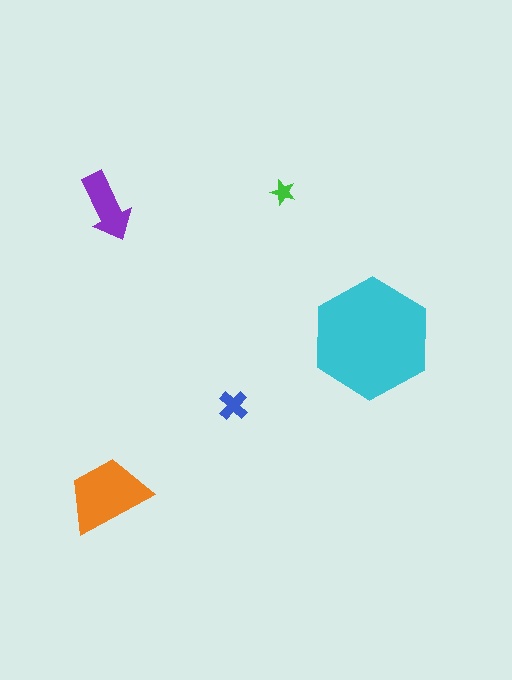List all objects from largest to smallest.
The cyan hexagon, the orange trapezoid, the purple arrow, the blue cross, the green star.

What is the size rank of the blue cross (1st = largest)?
4th.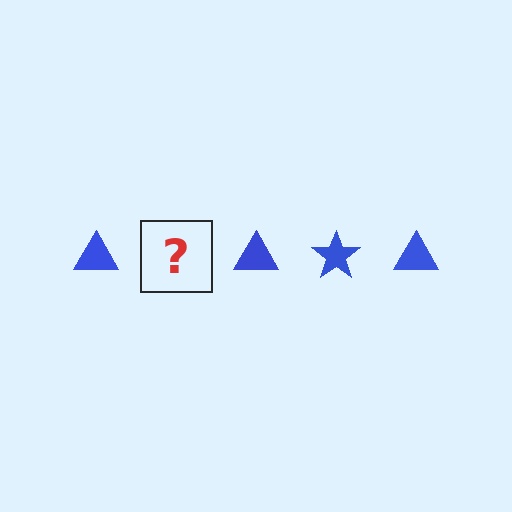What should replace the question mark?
The question mark should be replaced with a blue star.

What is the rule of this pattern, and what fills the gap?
The rule is that the pattern cycles through triangle, star shapes in blue. The gap should be filled with a blue star.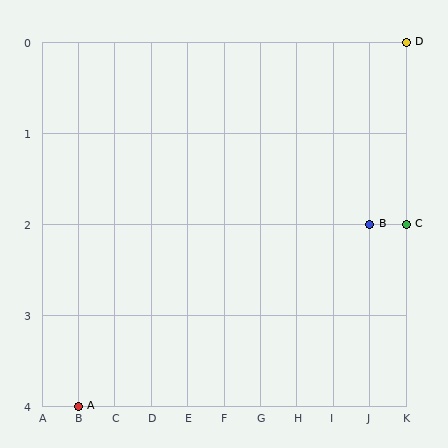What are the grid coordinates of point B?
Point B is at grid coordinates (J, 2).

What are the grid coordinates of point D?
Point D is at grid coordinates (K, 0).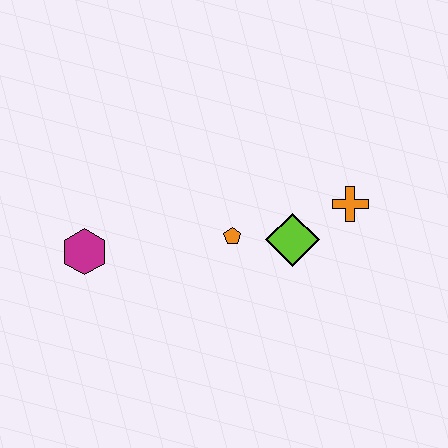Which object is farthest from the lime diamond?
The magenta hexagon is farthest from the lime diamond.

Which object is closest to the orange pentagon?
The lime diamond is closest to the orange pentagon.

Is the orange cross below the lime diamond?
No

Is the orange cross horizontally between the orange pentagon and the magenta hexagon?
No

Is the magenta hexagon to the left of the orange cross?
Yes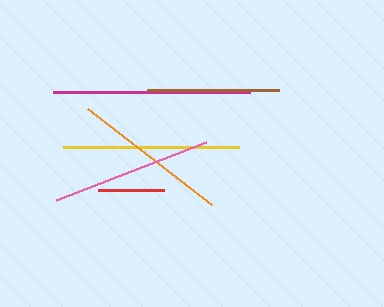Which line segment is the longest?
The magenta line is the longest at approximately 197 pixels.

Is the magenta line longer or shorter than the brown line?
The magenta line is longer than the brown line.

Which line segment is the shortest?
The red line is the shortest at approximately 66 pixels.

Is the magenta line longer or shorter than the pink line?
The magenta line is longer than the pink line.